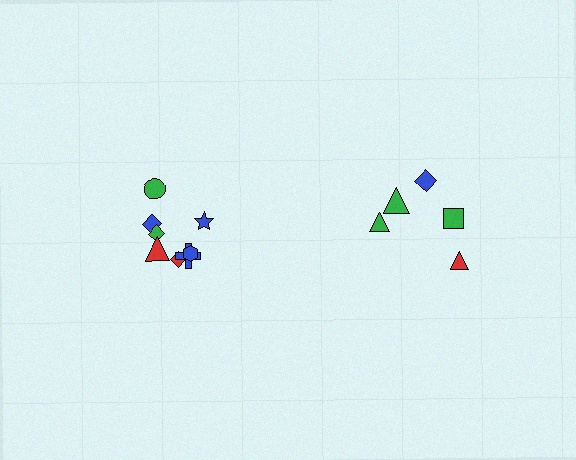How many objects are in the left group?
There are 8 objects.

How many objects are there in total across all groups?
There are 13 objects.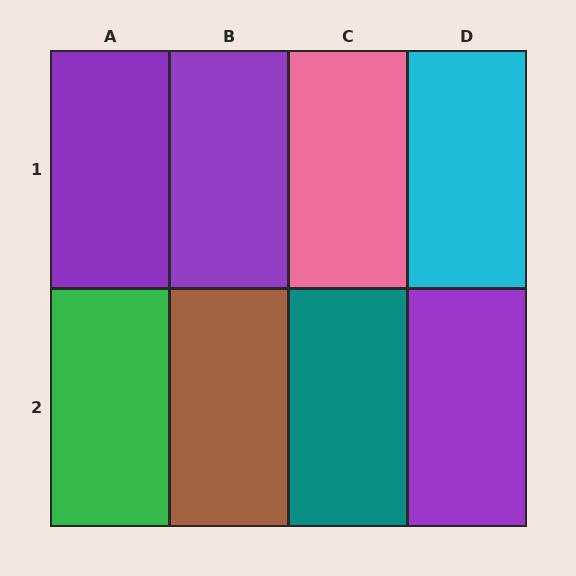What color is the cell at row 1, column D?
Cyan.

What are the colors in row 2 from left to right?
Green, brown, teal, purple.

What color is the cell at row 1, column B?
Purple.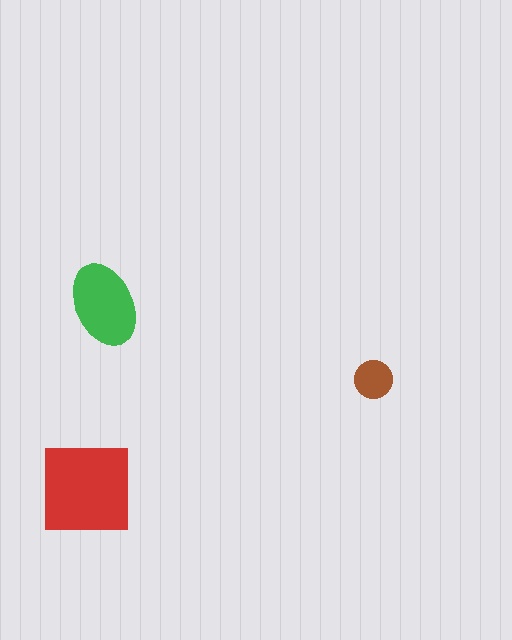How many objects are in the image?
There are 3 objects in the image.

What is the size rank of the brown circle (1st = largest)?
3rd.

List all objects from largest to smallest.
The red square, the green ellipse, the brown circle.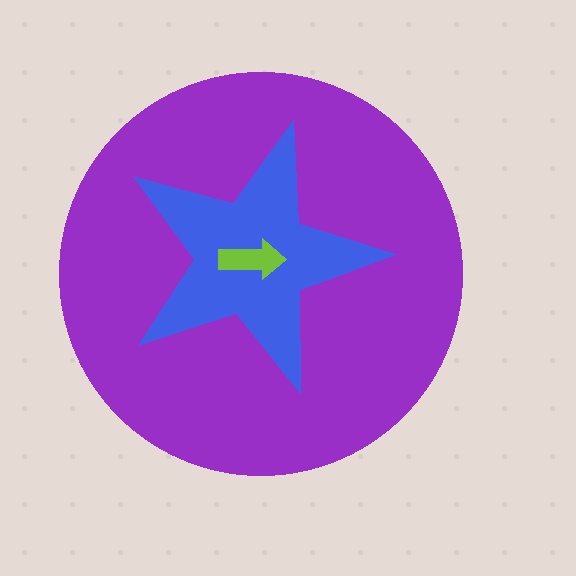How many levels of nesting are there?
3.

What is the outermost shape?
The purple circle.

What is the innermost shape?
The lime arrow.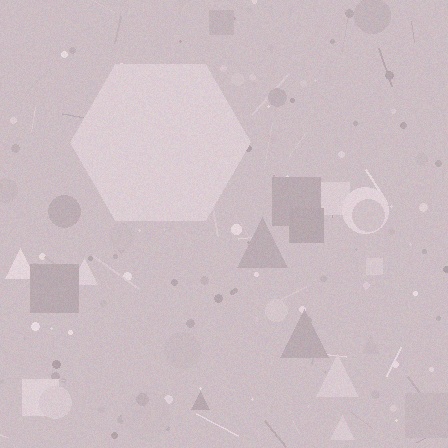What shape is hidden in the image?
A hexagon is hidden in the image.